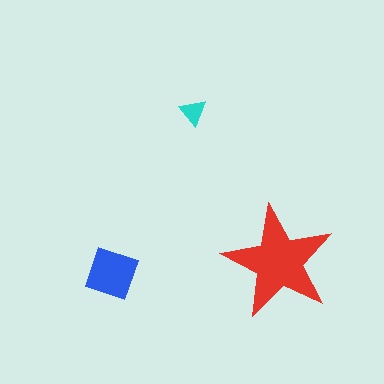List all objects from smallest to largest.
The cyan triangle, the blue square, the red star.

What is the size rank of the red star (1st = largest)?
1st.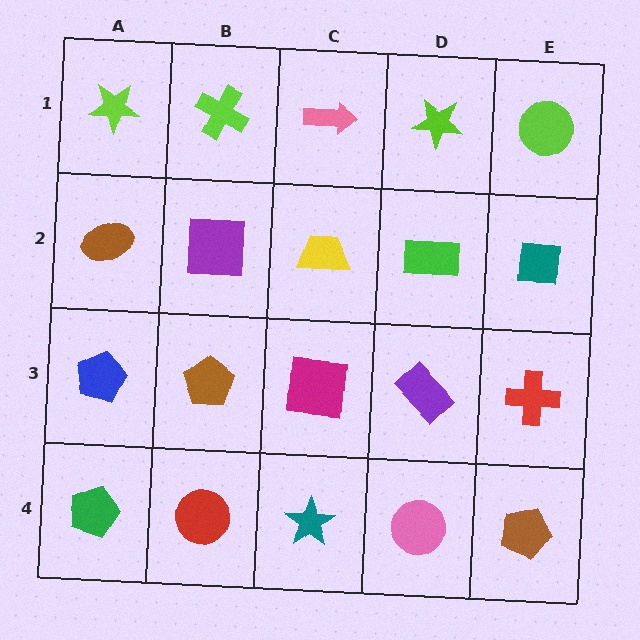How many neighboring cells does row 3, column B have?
4.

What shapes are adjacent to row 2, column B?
A lime cross (row 1, column B), a brown pentagon (row 3, column B), a brown ellipse (row 2, column A), a yellow trapezoid (row 2, column C).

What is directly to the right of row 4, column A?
A red circle.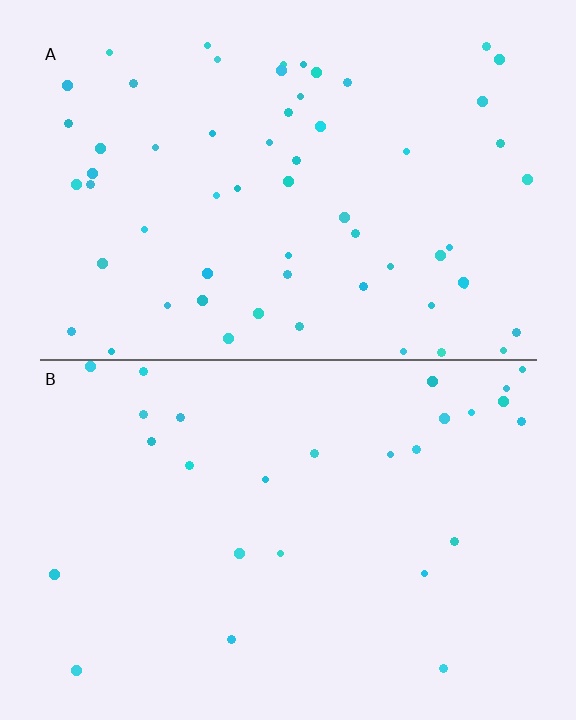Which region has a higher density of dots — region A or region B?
A (the top).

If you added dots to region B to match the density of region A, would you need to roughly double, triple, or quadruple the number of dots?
Approximately double.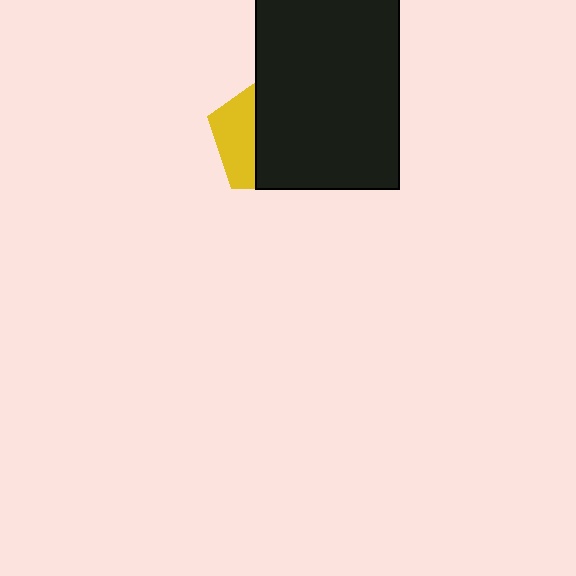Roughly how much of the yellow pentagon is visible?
A small part of it is visible (roughly 35%).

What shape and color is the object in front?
The object in front is a black rectangle.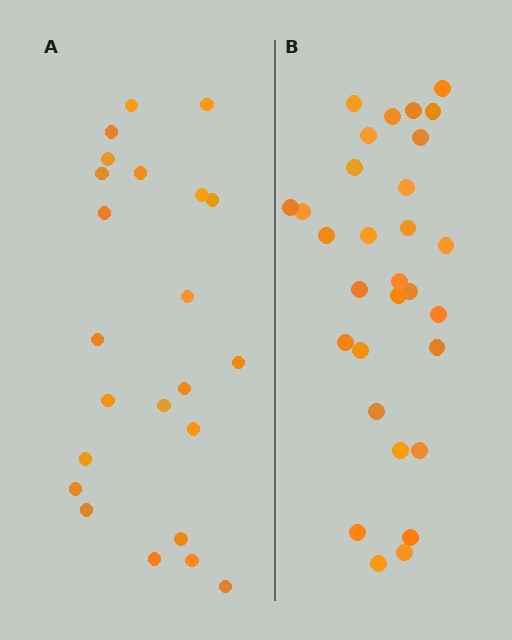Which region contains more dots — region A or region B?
Region B (the right region) has more dots.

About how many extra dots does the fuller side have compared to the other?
Region B has roughly 8 or so more dots than region A.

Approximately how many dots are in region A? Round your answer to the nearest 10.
About 20 dots. (The exact count is 23, which rounds to 20.)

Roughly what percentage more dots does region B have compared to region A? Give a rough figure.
About 30% more.